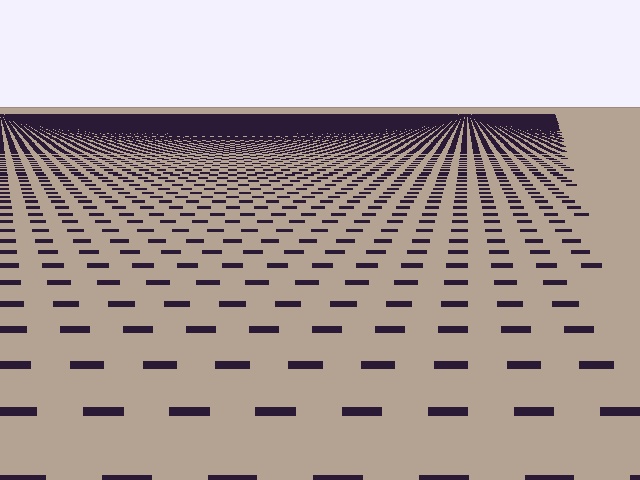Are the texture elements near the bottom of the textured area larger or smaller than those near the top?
Larger. Near the bottom, elements are closer to the viewer and appear at a bigger on-screen size.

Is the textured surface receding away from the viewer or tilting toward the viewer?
The surface is receding away from the viewer. Texture elements get smaller and denser toward the top.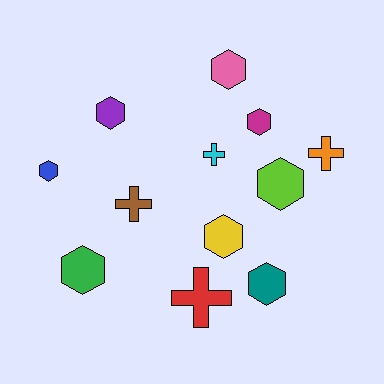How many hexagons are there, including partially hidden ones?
There are 8 hexagons.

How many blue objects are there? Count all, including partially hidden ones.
There is 1 blue object.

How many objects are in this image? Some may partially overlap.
There are 12 objects.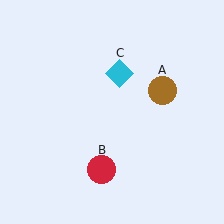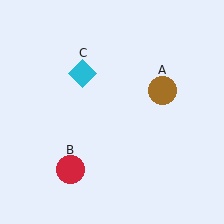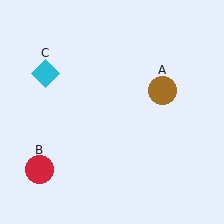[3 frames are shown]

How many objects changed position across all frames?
2 objects changed position: red circle (object B), cyan diamond (object C).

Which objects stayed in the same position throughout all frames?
Brown circle (object A) remained stationary.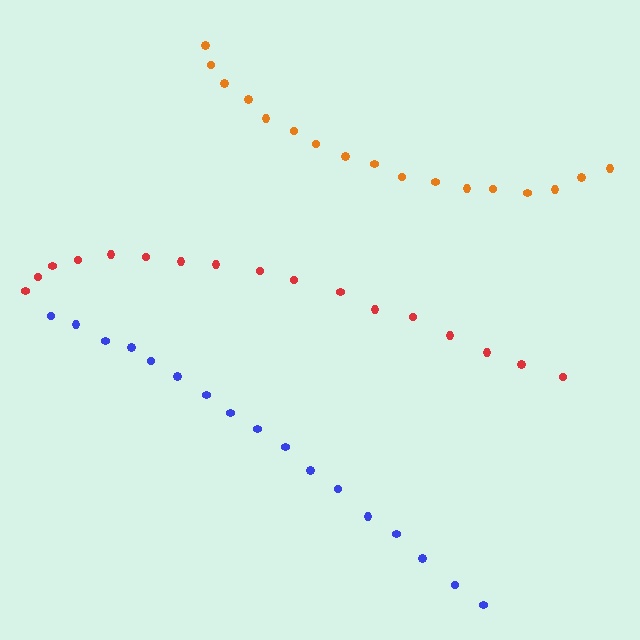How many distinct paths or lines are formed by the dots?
There are 3 distinct paths.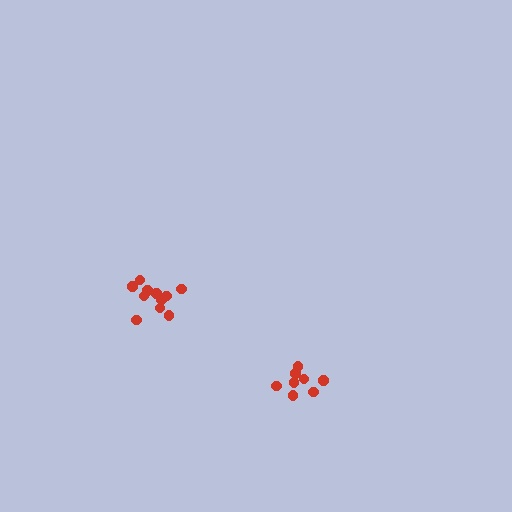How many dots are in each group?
Group 1: 11 dots, Group 2: 8 dots (19 total).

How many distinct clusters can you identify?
There are 2 distinct clusters.